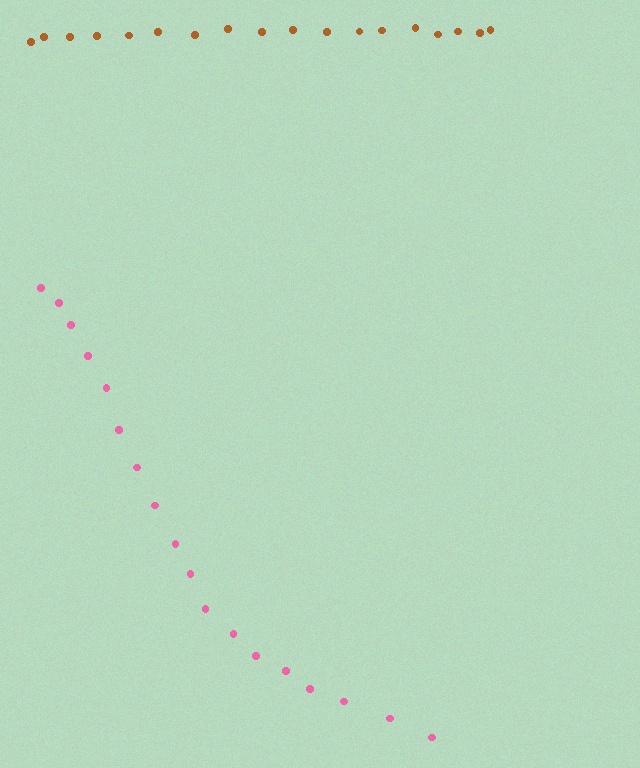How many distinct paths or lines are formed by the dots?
There are 2 distinct paths.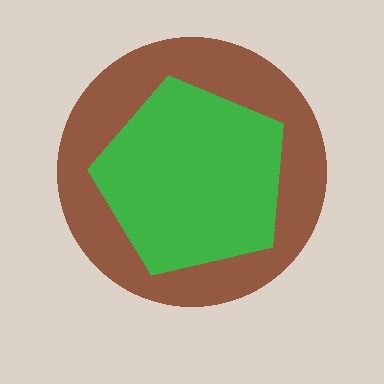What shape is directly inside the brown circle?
The green pentagon.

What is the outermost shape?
The brown circle.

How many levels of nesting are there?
2.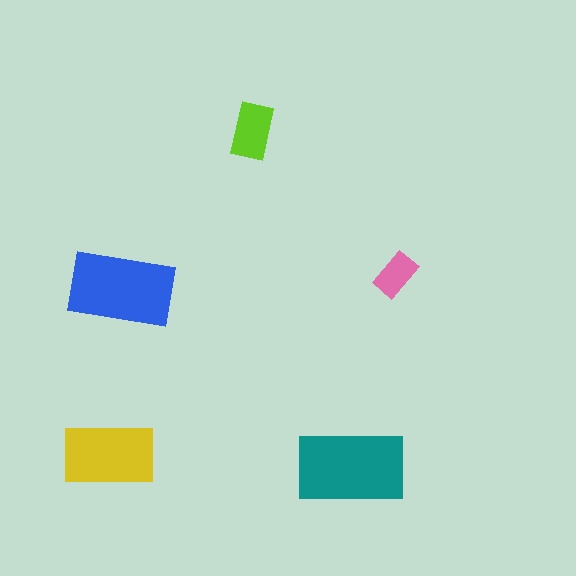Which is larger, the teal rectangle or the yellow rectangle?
The teal one.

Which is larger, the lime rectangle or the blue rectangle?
The blue one.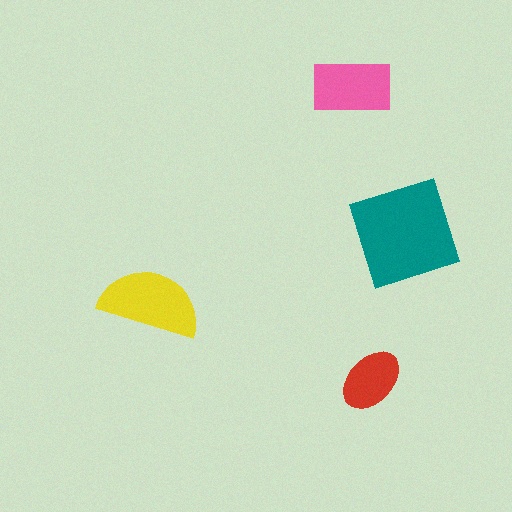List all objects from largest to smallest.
The teal square, the yellow semicircle, the pink rectangle, the red ellipse.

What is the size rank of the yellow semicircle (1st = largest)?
2nd.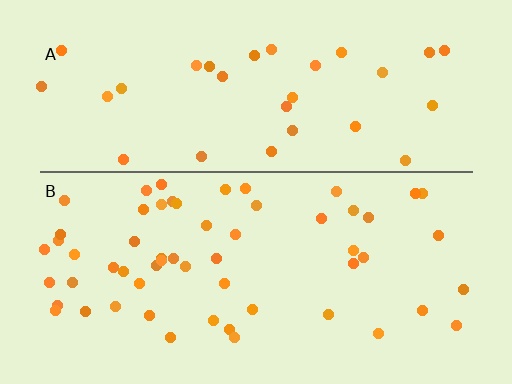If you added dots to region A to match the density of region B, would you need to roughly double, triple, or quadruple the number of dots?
Approximately double.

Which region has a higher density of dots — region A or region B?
B (the bottom).